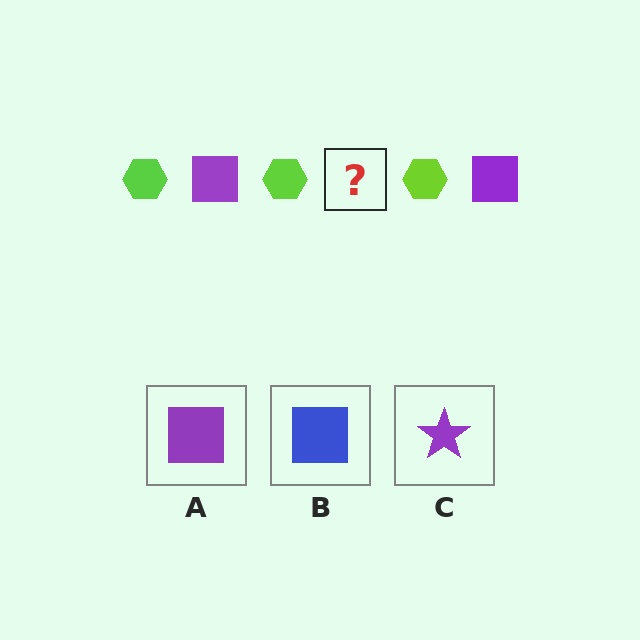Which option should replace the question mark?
Option A.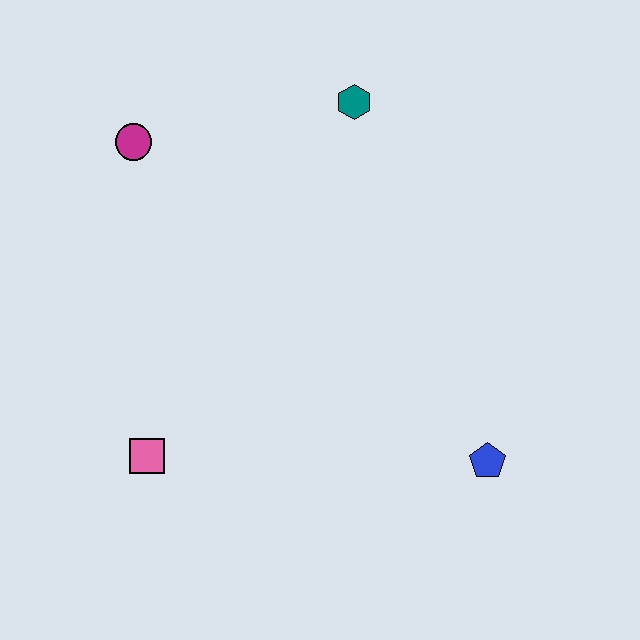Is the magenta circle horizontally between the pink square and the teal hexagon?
No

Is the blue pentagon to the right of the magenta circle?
Yes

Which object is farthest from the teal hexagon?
The pink square is farthest from the teal hexagon.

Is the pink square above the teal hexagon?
No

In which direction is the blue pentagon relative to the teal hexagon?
The blue pentagon is below the teal hexagon.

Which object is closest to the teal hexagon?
The magenta circle is closest to the teal hexagon.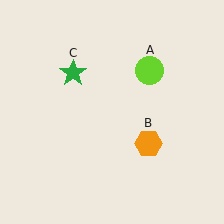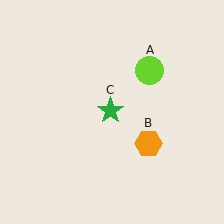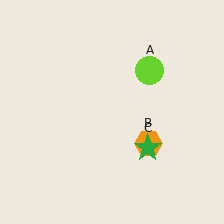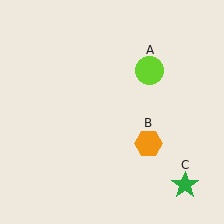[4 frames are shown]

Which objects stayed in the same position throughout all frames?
Lime circle (object A) and orange hexagon (object B) remained stationary.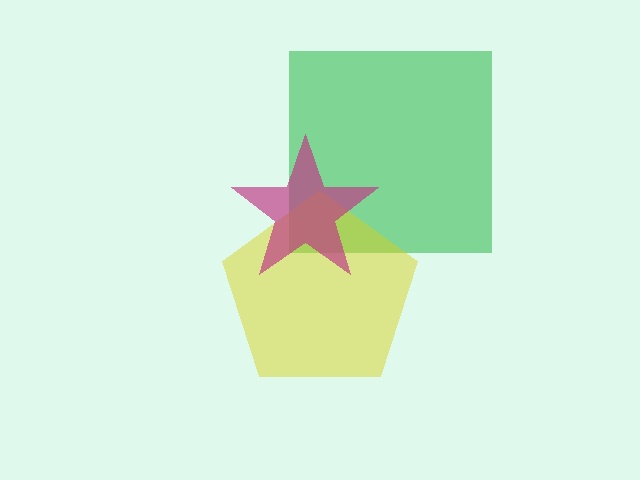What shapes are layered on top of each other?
The layered shapes are: a green square, a yellow pentagon, a magenta star.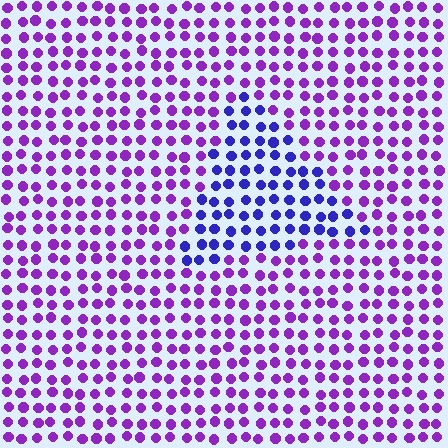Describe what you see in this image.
The image is filled with small purple elements in a uniform arrangement. A triangle-shaped region is visible where the elements are tinted to a slightly different hue, forming a subtle color boundary.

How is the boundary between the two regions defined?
The boundary is defined purely by a slight shift in hue (about 39 degrees). Spacing, size, and orientation are identical on both sides.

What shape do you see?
I see a triangle.